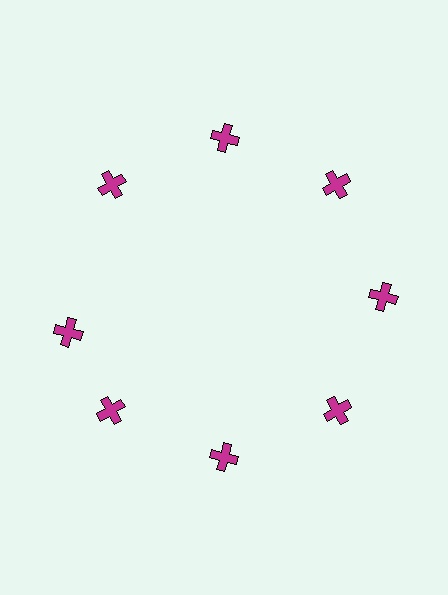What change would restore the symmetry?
The symmetry would be restored by rotating it back into even spacing with its neighbors so that all 8 crosses sit at equal angles and equal distance from the center.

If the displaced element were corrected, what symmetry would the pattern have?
It would have 8-fold rotational symmetry — the pattern would map onto itself every 45 degrees.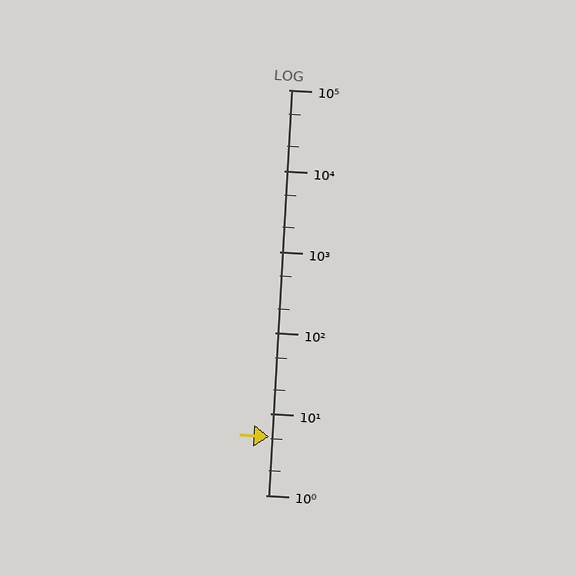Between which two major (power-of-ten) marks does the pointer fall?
The pointer is between 1 and 10.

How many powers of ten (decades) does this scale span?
The scale spans 5 decades, from 1 to 100000.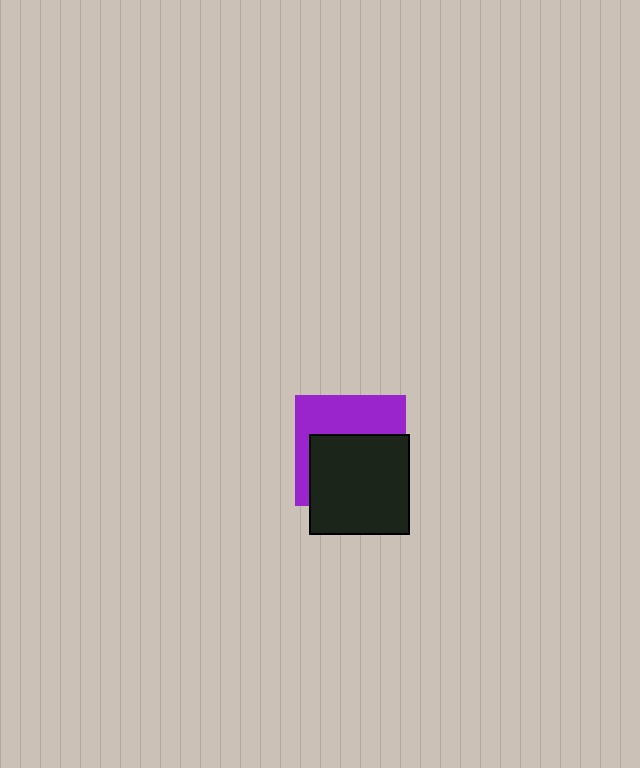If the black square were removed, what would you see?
You would see the complete purple square.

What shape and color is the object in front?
The object in front is a black square.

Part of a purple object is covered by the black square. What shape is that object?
It is a square.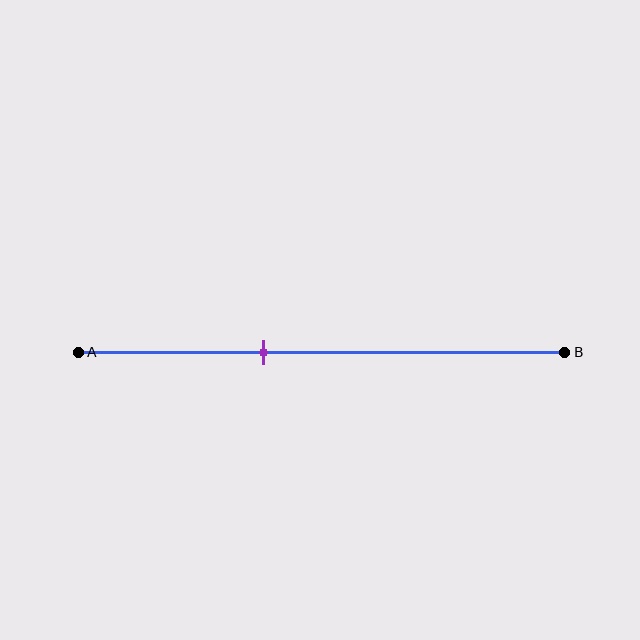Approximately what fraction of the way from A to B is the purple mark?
The purple mark is approximately 40% of the way from A to B.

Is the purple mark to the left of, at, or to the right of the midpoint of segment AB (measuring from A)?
The purple mark is to the left of the midpoint of segment AB.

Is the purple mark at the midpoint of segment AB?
No, the mark is at about 40% from A, not at the 50% midpoint.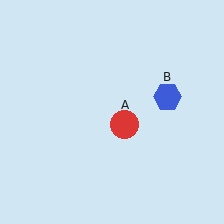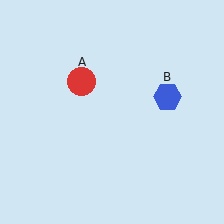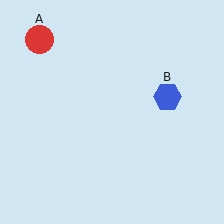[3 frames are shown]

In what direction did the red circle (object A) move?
The red circle (object A) moved up and to the left.